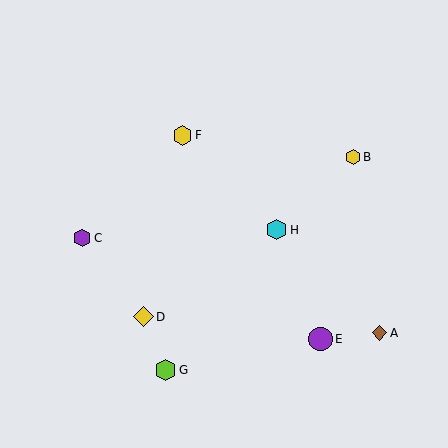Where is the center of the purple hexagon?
The center of the purple hexagon is at (82, 238).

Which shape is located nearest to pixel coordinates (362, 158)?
The yellow hexagon (labeled B) at (353, 157) is nearest to that location.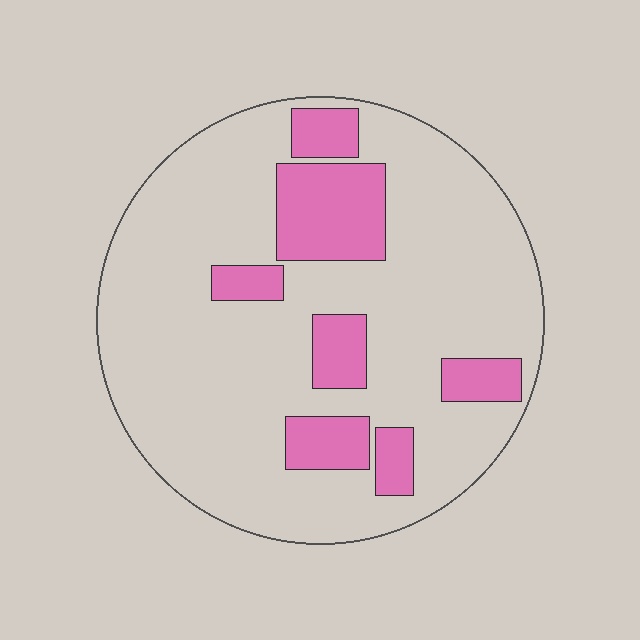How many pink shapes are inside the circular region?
7.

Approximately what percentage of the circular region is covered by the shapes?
Approximately 20%.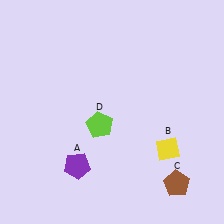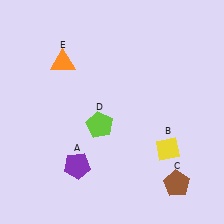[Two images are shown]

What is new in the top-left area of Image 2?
An orange triangle (E) was added in the top-left area of Image 2.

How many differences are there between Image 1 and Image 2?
There is 1 difference between the two images.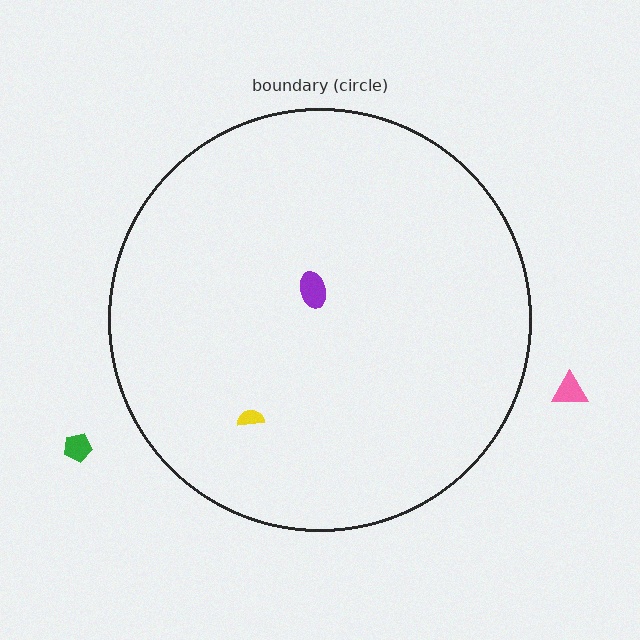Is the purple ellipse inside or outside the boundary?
Inside.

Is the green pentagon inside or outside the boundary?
Outside.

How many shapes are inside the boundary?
2 inside, 2 outside.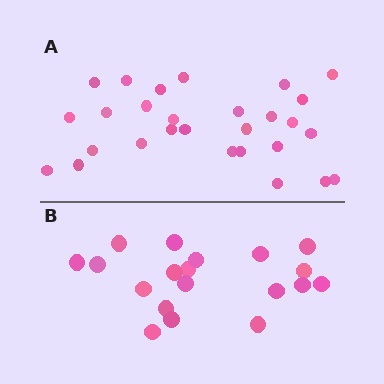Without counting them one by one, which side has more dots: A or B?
Region A (the top region) has more dots.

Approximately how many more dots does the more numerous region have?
Region A has roughly 8 or so more dots than region B.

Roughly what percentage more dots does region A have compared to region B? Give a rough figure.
About 45% more.